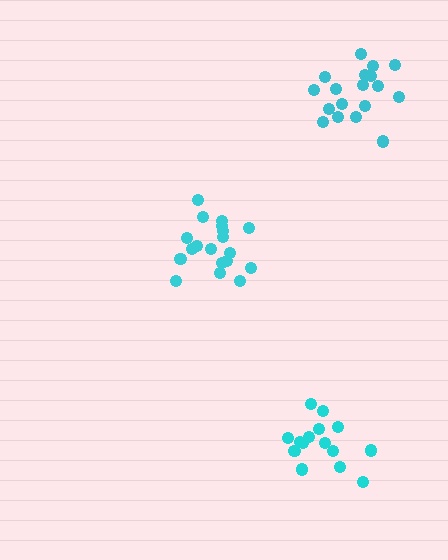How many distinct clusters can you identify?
There are 3 distinct clusters.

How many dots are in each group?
Group 1: 18 dots, Group 2: 19 dots, Group 3: 15 dots (52 total).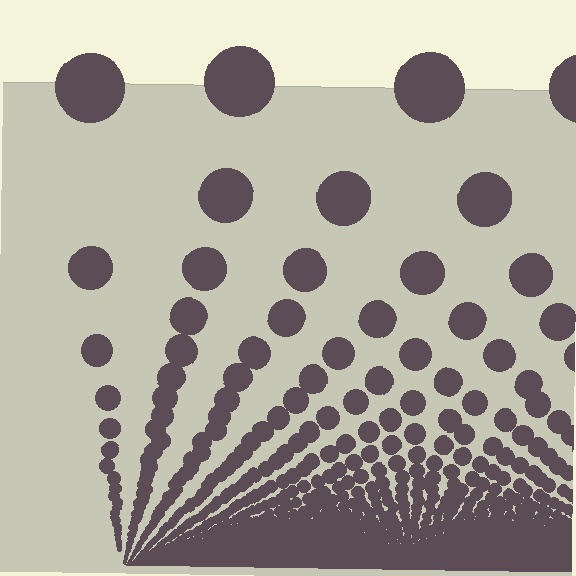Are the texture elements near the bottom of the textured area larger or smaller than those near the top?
Smaller. The gradient is inverted — elements near the bottom are smaller and denser.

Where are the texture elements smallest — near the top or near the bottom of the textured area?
Near the bottom.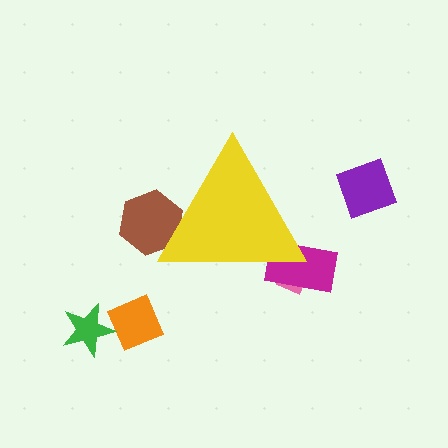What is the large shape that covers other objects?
A yellow triangle.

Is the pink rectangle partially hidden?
Yes, the pink rectangle is partially hidden behind the yellow triangle.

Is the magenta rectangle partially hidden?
Yes, the magenta rectangle is partially hidden behind the yellow triangle.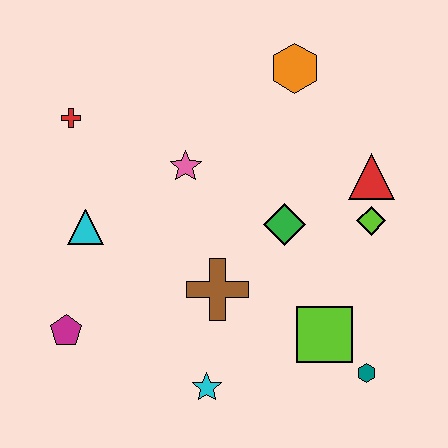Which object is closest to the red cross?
The cyan triangle is closest to the red cross.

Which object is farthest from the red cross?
The teal hexagon is farthest from the red cross.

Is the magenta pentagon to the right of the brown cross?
No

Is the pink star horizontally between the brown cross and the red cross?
Yes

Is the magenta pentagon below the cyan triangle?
Yes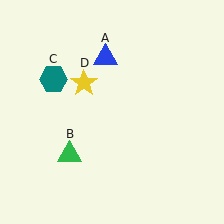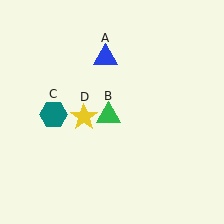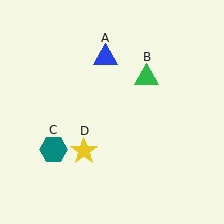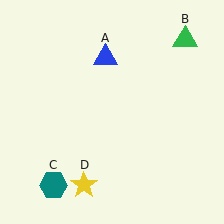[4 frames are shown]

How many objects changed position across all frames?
3 objects changed position: green triangle (object B), teal hexagon (object C), yellow star (object D).